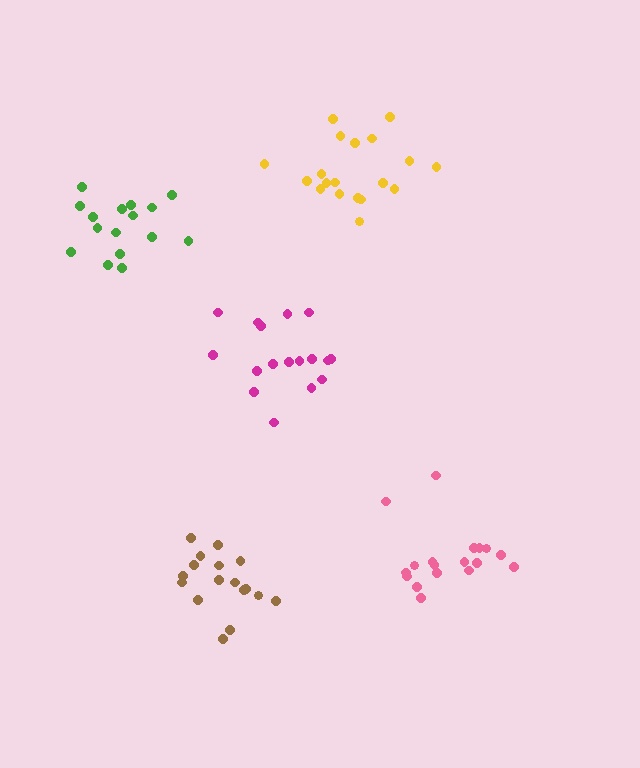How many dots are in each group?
Group 1: 18 dots, Group 2: 16 dots, Group 3: 19 dots, Group 4: 17 dots, Group 5: 17 dots (87 total).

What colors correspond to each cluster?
The clusters are colored: pink, green, yellow, magenta, brown.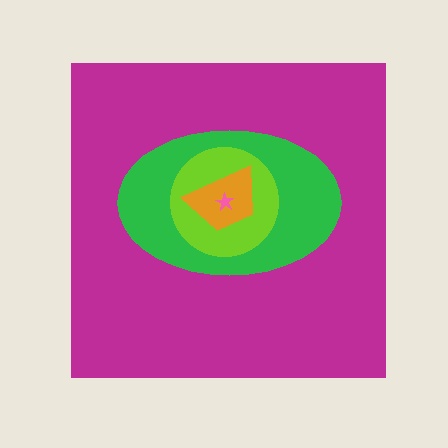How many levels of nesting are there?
5.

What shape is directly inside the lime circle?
The orange trapezoid.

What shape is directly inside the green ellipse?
The lime circle.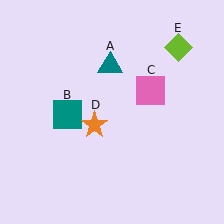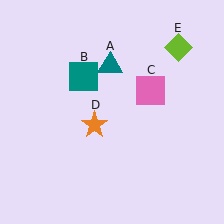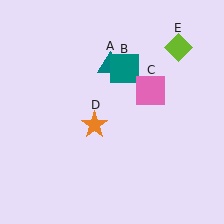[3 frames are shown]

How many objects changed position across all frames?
1 object changed position: teal square (object B).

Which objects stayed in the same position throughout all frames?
Teal triangle (object A) and pink square (object C) and orange star (object D) and lime diamond (object E) remained stationary.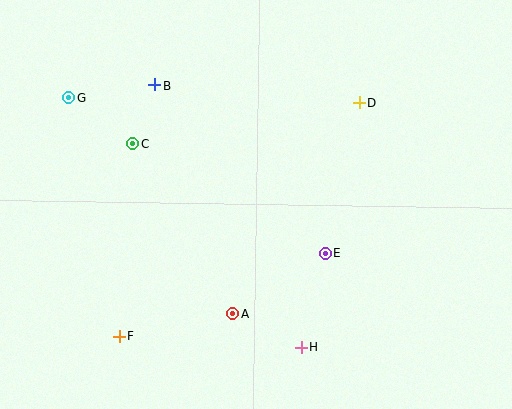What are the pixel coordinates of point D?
Point D is at (359, 103).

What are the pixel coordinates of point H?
Point H is at (301, 347).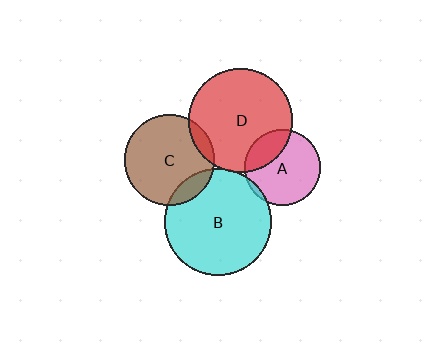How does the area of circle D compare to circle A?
Approximately 1.9 times.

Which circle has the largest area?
Circle B (cyan).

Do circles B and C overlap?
Yes.